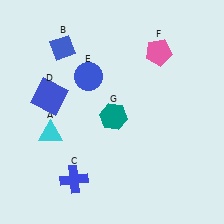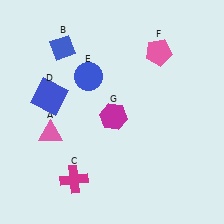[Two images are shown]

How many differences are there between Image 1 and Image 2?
There are 3 differences between the two images.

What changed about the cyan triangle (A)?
In Image 1, A is cyan. In Image 2, it changed to pink.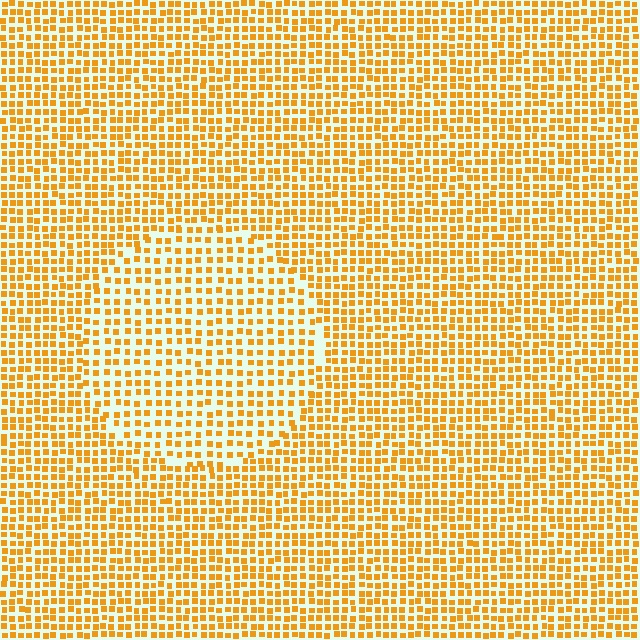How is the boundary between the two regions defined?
The boundary is defined by a change in element density (approximately 1.5x ratio). All elements are the same color, size, and shape.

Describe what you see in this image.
The image contains small orange elements arranged at two different densities. A circle-shaped region is visible where the elements are less densely packed than the surrounding area.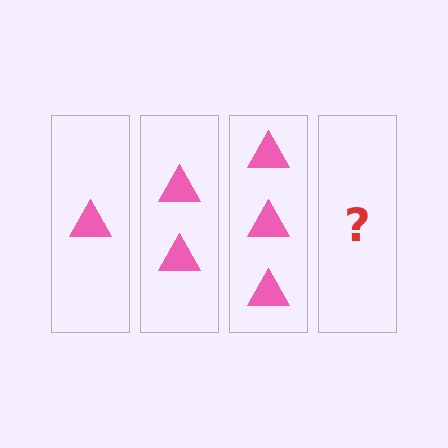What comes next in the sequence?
The next element should be 4 triangles.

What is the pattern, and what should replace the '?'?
The pattern is that each step adds one more triangle. The '?' should be 4 triangles.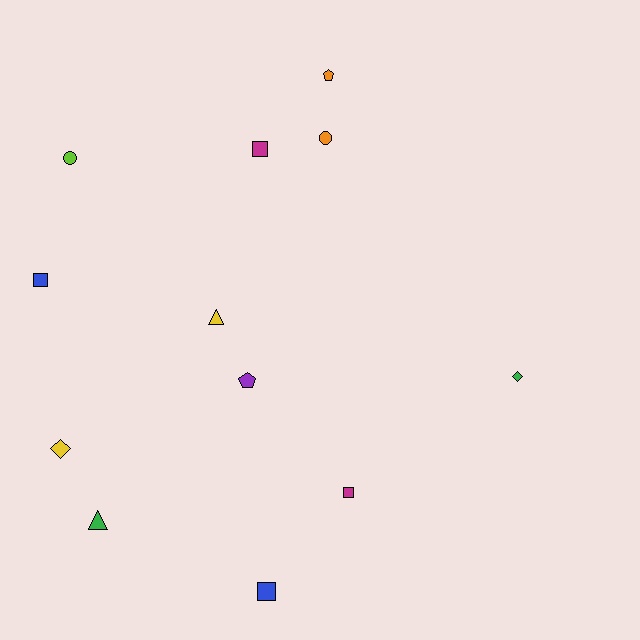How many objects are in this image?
There are 12 objects.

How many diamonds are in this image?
There are 2 diamonds.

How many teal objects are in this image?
There are no teal objects.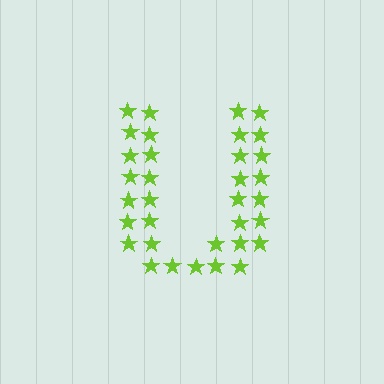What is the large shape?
The large shape is the letter U.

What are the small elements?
The small elements are stars.